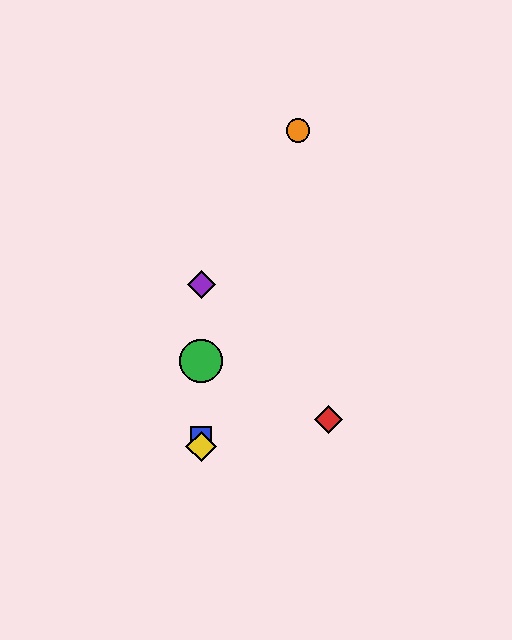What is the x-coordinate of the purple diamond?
The purple diamond is at x≈201.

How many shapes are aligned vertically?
4 shapes (the blue square, the green circle, the yellow diamond, the purple diamond) are aligned vertically.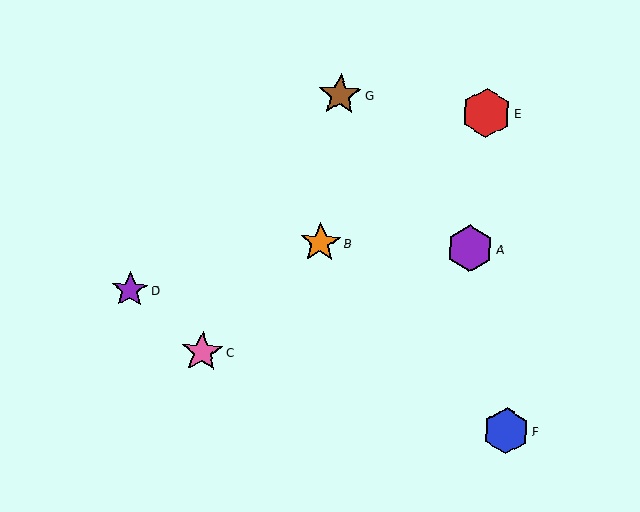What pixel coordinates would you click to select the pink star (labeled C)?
Click at (202, 352) to select the pink star C.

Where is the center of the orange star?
The center of the orange star is at (320, 243).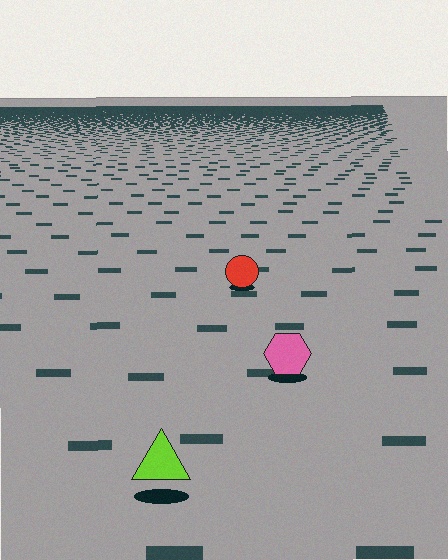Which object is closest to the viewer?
The lime triangle is closest. The texture marks near it are larger and more spread out.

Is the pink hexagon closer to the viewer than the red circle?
Yes. The pink hexagon is closer — you can tell from the texture gradient: the ground texture is coarser near it.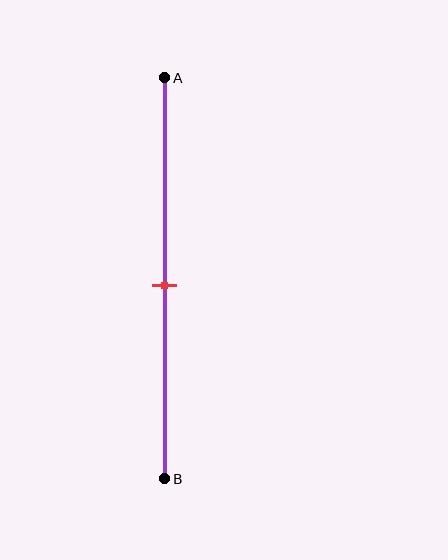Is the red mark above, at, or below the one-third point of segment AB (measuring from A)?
The red mark is below the one-third point of segment AB.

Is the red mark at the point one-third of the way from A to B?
No, the mark is at about 50% from A, not at the 33% one-third point.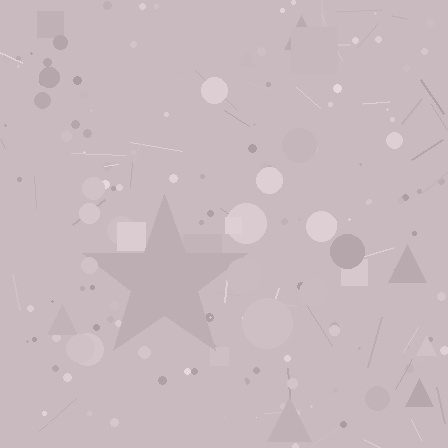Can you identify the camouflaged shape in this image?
The camouflaged shape is a star.